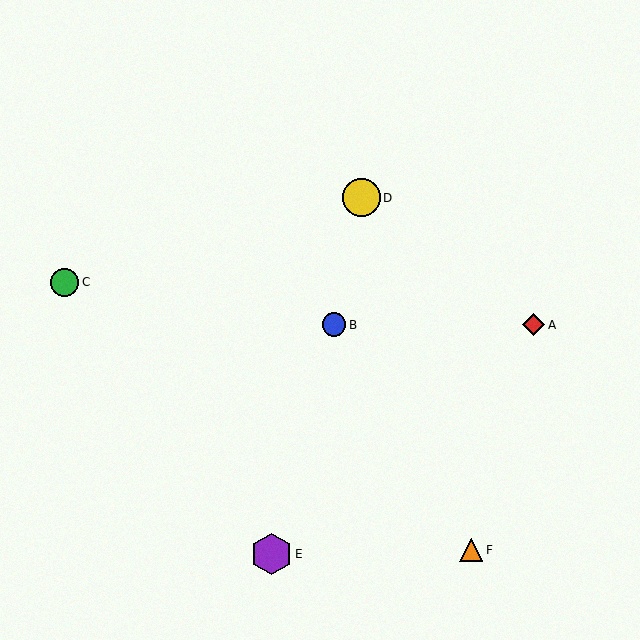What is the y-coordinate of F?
Object F is at y≈550.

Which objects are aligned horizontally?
Objects A, B are aligned horizontally.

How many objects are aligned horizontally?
2 objects (A, B) are aligned horizontally.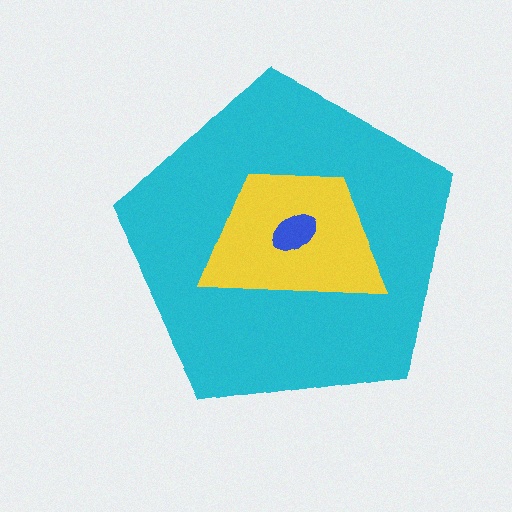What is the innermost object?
The blue ellipse.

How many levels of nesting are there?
3.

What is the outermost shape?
The cyan pentagon.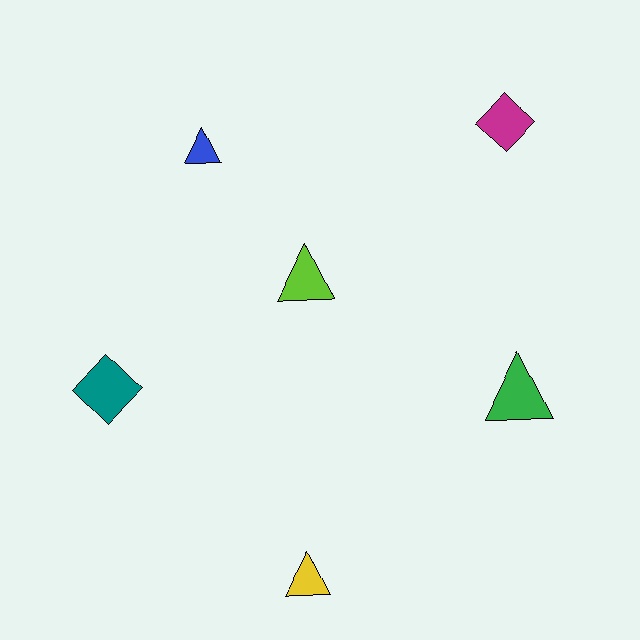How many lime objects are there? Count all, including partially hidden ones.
There is 1 lime object.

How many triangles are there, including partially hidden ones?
There are 4 triangles.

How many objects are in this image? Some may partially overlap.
There are 6 objects.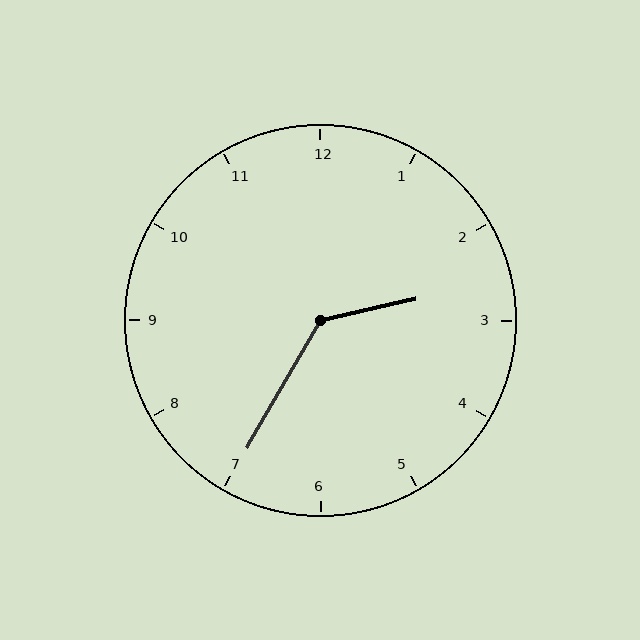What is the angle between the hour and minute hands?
Approximately 132 degrees.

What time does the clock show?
2:35.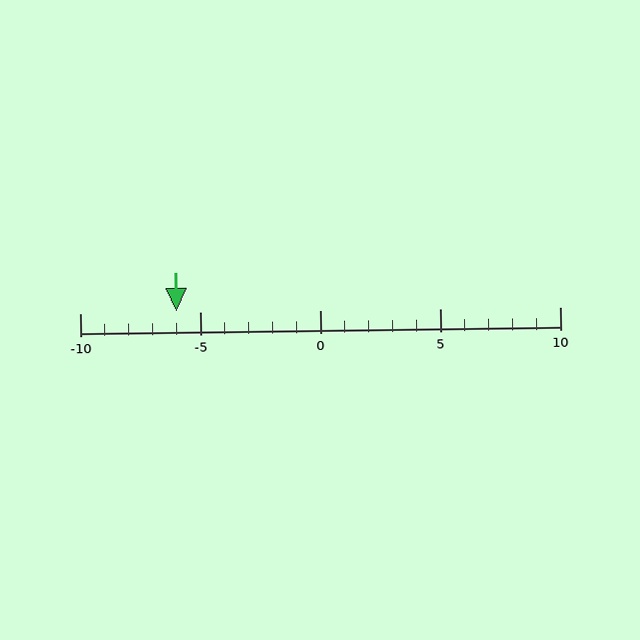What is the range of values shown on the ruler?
The ruler shows values from -10 to 10.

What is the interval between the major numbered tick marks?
The major tick marks are spaced 5 units apart.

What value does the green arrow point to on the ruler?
The green arrow points to approximately -6.